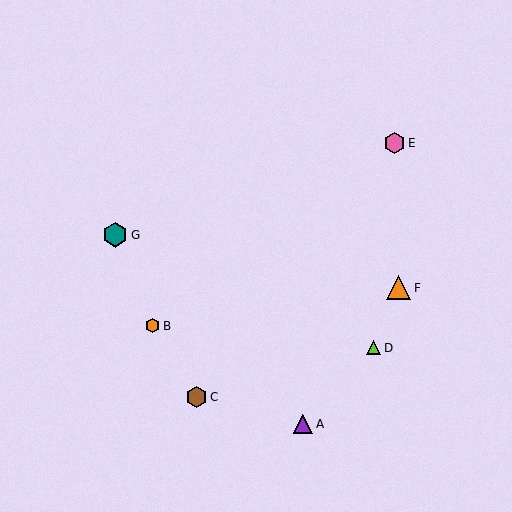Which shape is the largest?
The teal hexagon (labeled G) is the largest.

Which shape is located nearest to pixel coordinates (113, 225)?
The teal hexagon (labeled G) at (115, 235) is nearest to that location.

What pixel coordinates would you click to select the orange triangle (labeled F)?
Click at (399, 288) to select the orange triangle F.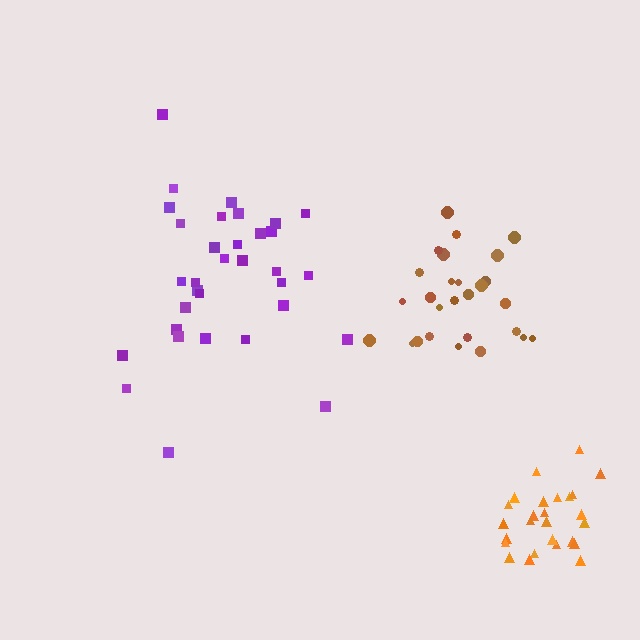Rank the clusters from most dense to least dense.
orange, brown, purple.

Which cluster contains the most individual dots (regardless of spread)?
Purple (33).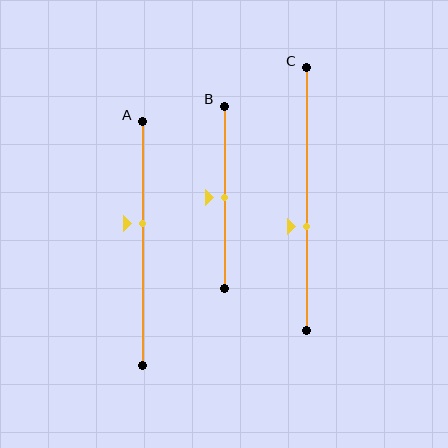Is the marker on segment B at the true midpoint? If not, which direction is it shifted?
Yes, the marker on segment B is at the true midpoint.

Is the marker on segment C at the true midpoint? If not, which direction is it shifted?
No, the marker on segment C is shifted downward by about 10% of the segment length.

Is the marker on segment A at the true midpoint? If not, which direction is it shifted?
No, the marker on segment A is shifted upward by about 8% of the segment length.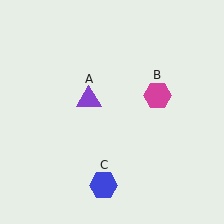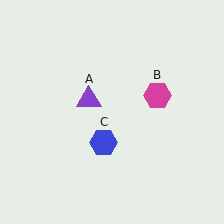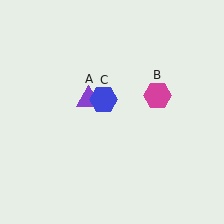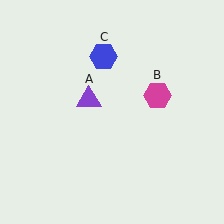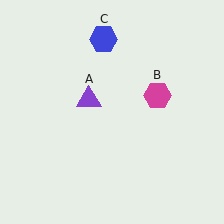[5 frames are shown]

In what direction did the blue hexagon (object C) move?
The blue hexagon (object C) moved up.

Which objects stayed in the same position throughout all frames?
Purple triangle (object A) and magenta hexagon (object B) remained stationary.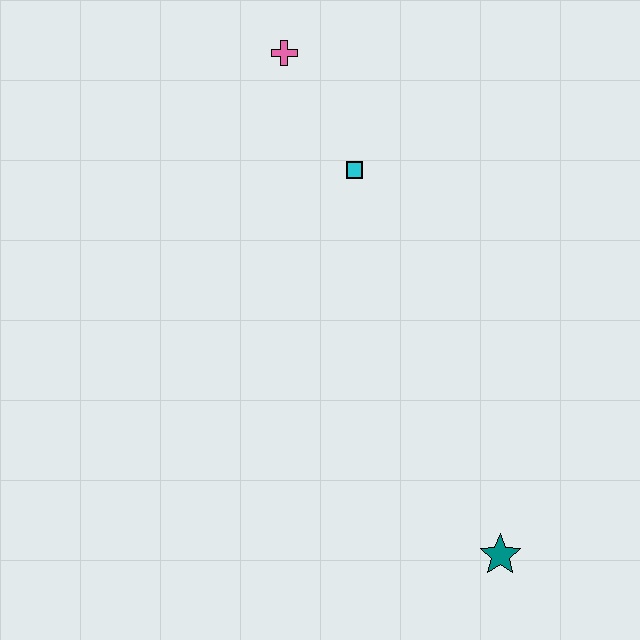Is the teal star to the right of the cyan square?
Yes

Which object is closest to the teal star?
The cyan square is closest to the teal star.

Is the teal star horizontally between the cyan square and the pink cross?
No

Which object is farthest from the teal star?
The pink cross is farthest from the teal star.